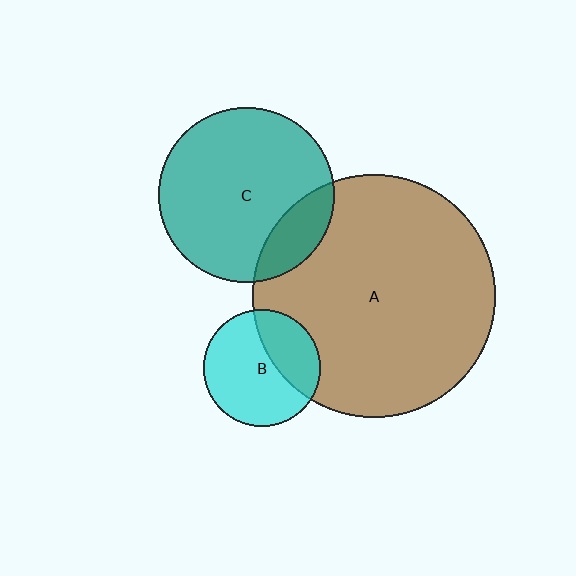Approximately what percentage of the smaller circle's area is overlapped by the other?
Approximately 35%.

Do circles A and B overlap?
Yes.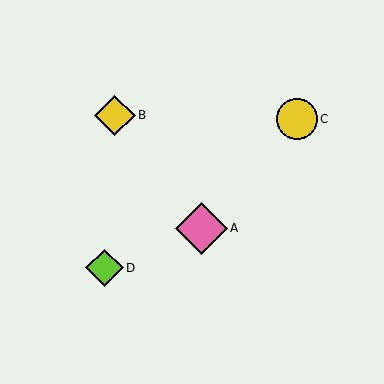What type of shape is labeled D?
Shape D is a lime diamond.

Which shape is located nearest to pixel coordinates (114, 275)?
The lime diamond (labeled D) at (105, 268) is nearest to that location.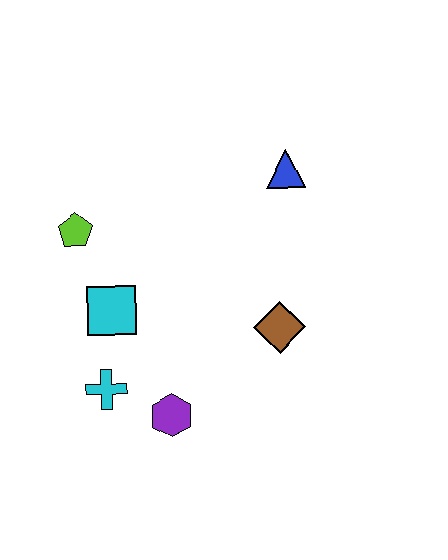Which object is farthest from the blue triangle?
The cyan cross is farthest from the blue triangle.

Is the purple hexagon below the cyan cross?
Yes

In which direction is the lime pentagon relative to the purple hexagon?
The lime pentagon is above the purple hexagon.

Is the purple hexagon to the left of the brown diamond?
Yes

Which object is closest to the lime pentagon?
The cyan square is closest to the lime pentagon.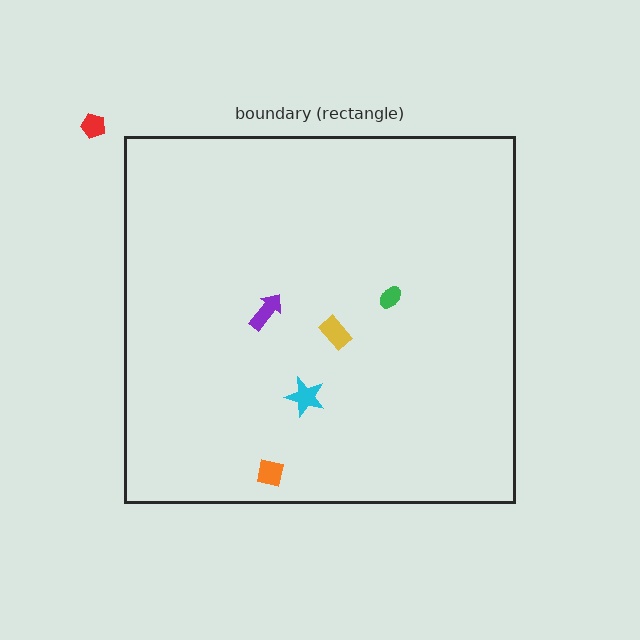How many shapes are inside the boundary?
5 inside, 1 outside.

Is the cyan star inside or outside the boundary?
Inside.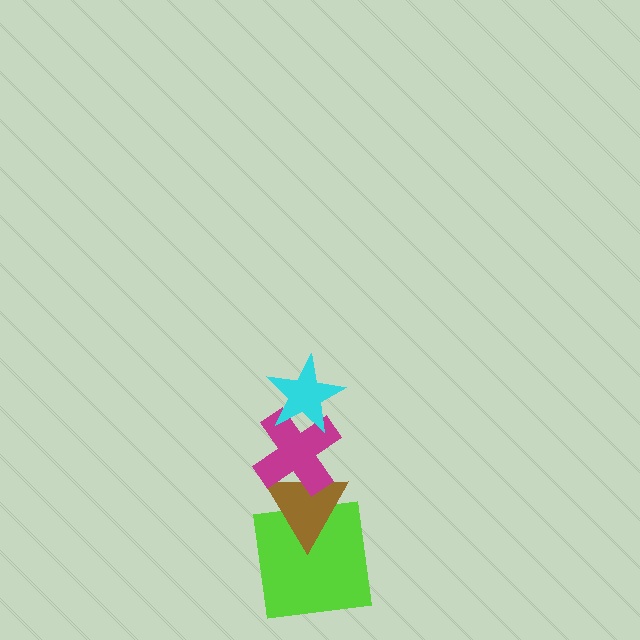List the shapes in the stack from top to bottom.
From top to bottom: the cyan star, the magenta cross, the brown triangle, the lime square.